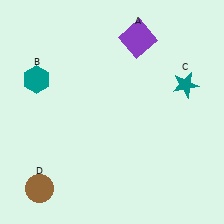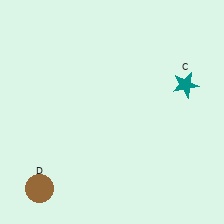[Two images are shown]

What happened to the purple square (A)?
The purple square (A) was removed in Image 2. It was in the top-right area of Image 1.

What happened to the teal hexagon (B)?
The teal hexagon (B) was removed in Image 2. It was in the top-left area of Image 1.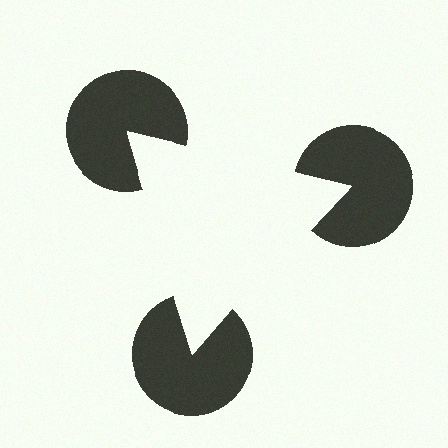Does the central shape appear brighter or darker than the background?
It typically appears slightly brighter than the background, even though no actual brightness change is drawn.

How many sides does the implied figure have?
3 sides.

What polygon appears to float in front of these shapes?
An illusory triangle — its edges are inferred from the aligned wedge cuts in the pac-man discs, not physically drawn.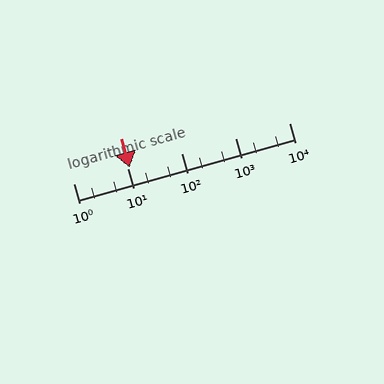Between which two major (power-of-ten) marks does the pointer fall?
The pointer is between 10 and 100.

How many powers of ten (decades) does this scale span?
The scale spans 4 decades, from 1 to 10000.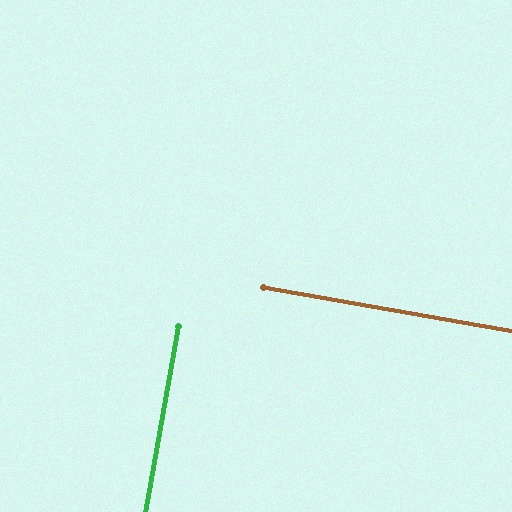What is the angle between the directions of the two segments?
Approximately 90 degrees.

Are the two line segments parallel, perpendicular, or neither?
Perpendicular — they meet at approximately 90°.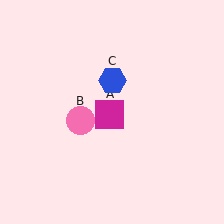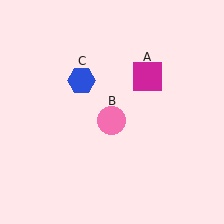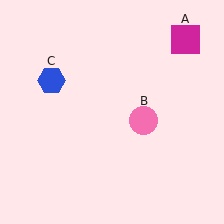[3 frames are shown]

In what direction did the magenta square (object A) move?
The magenta square (object A) moved up and to the right.